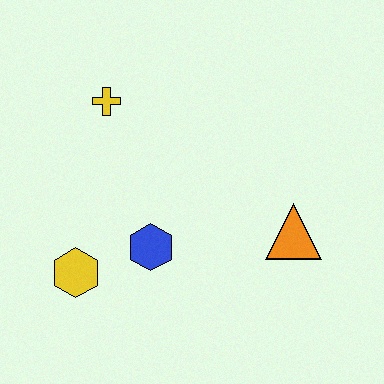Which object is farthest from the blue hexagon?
The yellow cross is farthest from the blue hexagon.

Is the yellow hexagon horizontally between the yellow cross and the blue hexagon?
No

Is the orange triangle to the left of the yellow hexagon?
No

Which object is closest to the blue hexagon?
The yellow hexagon is closest to the blue hexagon.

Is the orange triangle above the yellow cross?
No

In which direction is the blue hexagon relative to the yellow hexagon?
The blue hexagon is to the right of the yellow hexagon.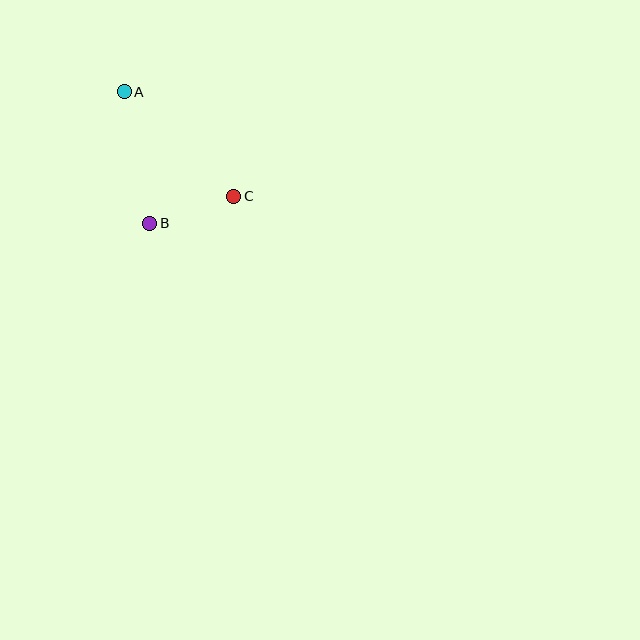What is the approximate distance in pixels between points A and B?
The distance between A and B is approximately 134 pixels.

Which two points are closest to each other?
Points B and C are closest to each other.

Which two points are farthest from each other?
Points A and C are farthest from each other.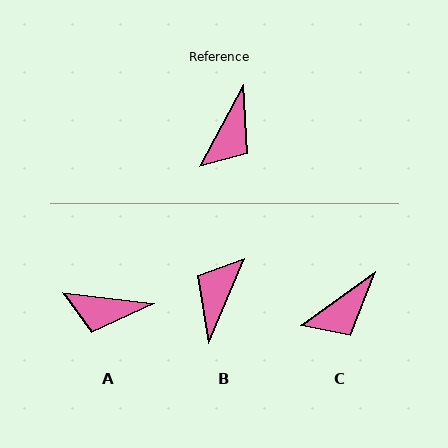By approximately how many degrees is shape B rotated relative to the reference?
Approximately 174 degrees clockwise.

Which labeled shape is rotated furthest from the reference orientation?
B, about 174 degrees away.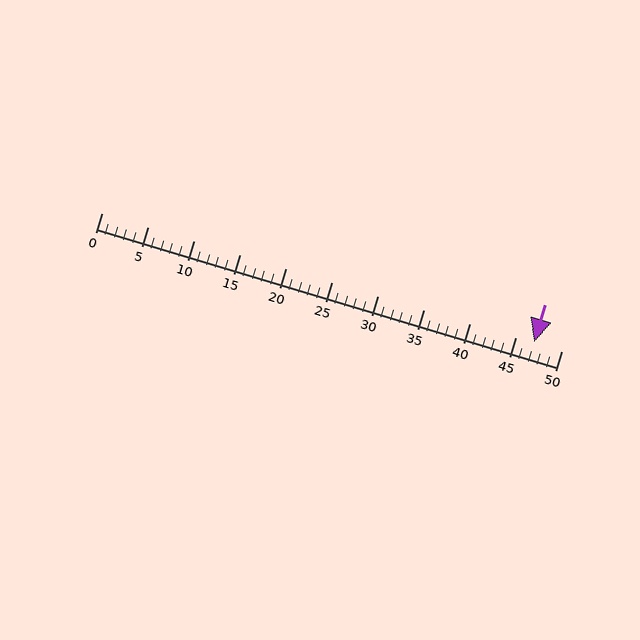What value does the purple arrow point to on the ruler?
The purple arrow points to approximately 47.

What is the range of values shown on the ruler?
The ruler shows values from 0 to 50.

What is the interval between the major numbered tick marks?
The major tick marks are spaced 5 units apart.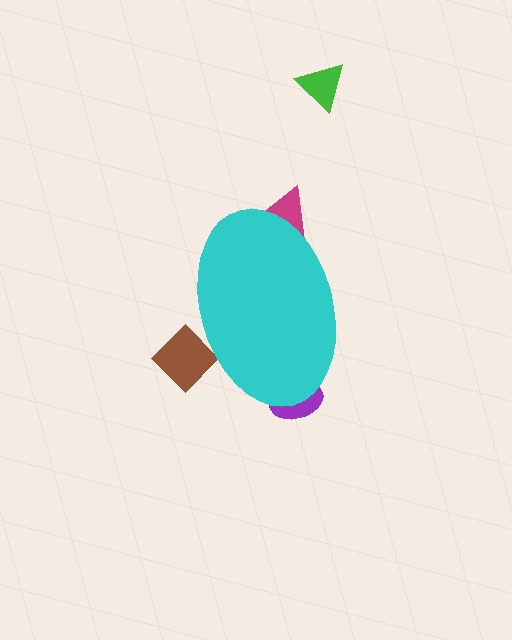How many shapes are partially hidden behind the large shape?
3 shapes are partially hidden.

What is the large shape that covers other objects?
A cyan ellipse.